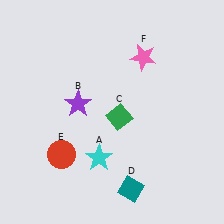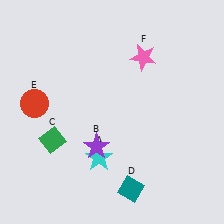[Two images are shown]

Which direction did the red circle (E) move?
The red circle (E) moved up.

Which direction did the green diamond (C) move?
The green diamond (C) moved left.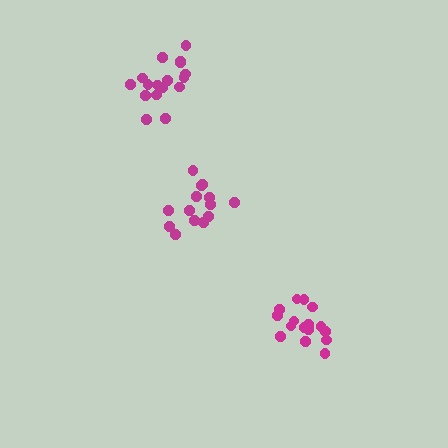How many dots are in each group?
Group 1: 17 dots, Group 2: 16 dots, Group 3: 14 dots (47 total).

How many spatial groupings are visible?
There are 3 spatial groupings.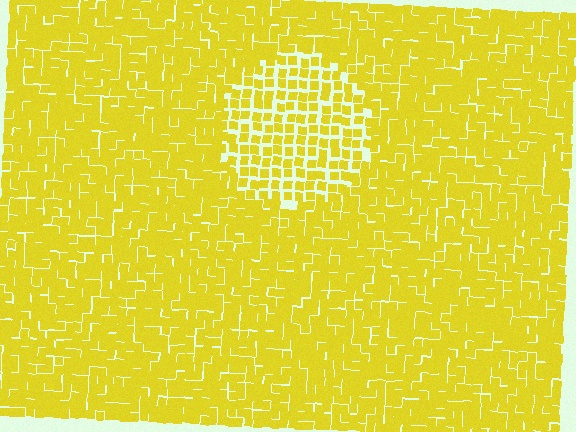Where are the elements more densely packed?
The elements are more densely packed outside the circle boundary.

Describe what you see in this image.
The image contains small yellow elements arranged at two different densities. A circle-shaped region is visible where the elements are less densely packed than the surrounding area.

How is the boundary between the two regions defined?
The boundary is defined by a change in element density (approximately 1.6x ratio). All elements are the same color, size, and shape.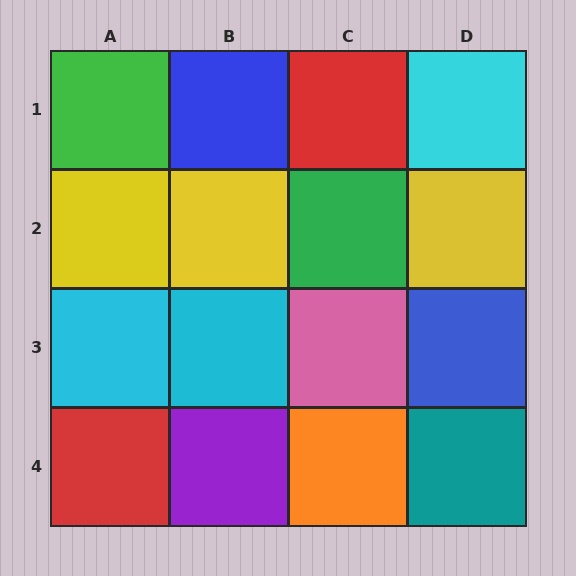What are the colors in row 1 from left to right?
Green, blue, red, cyan.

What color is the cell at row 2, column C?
Green.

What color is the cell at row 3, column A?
Cyan.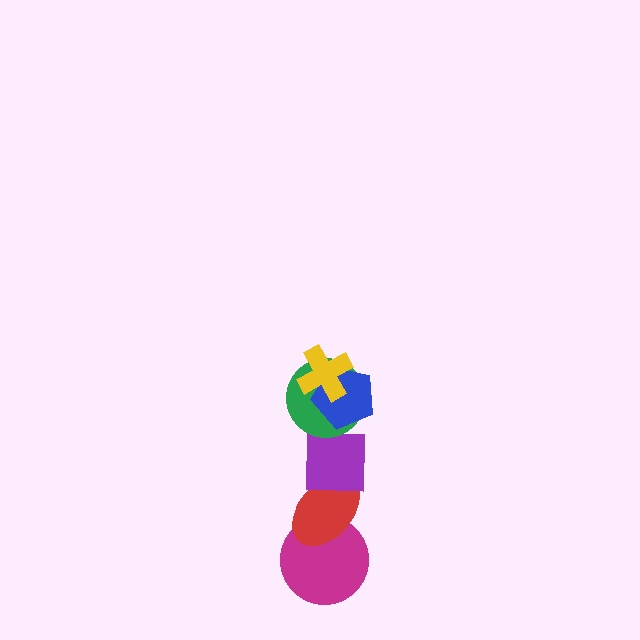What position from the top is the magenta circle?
The magenta circle is 6th from the top.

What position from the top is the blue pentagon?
The blue pentagon is 2nd from the top.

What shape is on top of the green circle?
The blue pentagon is on top of the green circle.